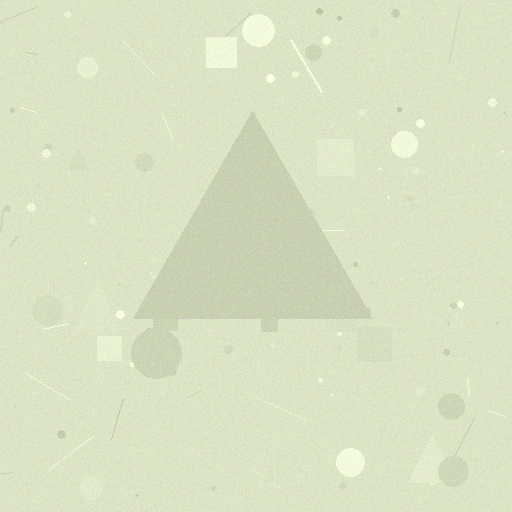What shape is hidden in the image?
A triangle is hidden in the image.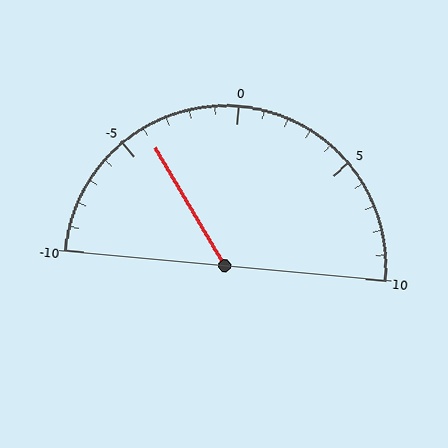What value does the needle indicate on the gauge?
The needle indicates approximately -4.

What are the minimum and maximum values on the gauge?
The gauge ranges from -10 to 10.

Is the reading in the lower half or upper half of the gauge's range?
The reading is in the lower half of the range (-10 to 10).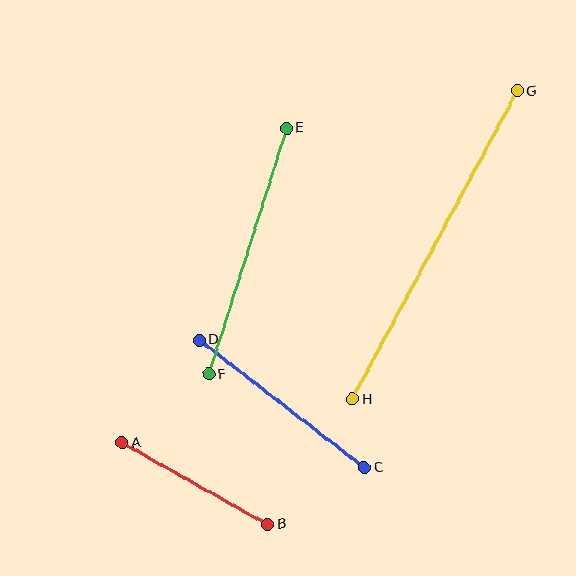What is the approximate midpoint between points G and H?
The midpoint is at approximately (435, 245) pixels.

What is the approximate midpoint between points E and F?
The midpoint is at approximately (248, 251) pixels.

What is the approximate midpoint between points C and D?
The midpoint is at approximately (282, 404) pixels.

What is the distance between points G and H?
The distance is approximately 350 pixels.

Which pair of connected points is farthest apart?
Points G and H are farthest apart.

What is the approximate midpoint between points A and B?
The midpoint is at approximately (195, 483) pixels.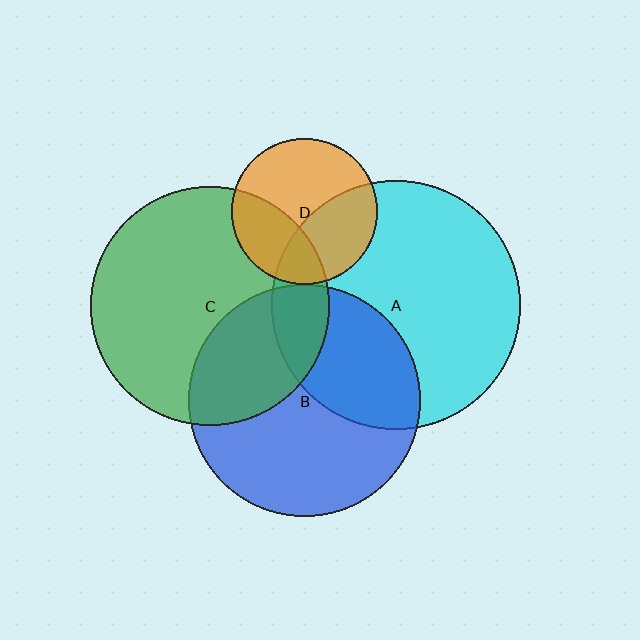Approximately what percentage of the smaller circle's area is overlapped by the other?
Approximately 5%.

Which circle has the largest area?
Circle A (cyan).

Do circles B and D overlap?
Yes.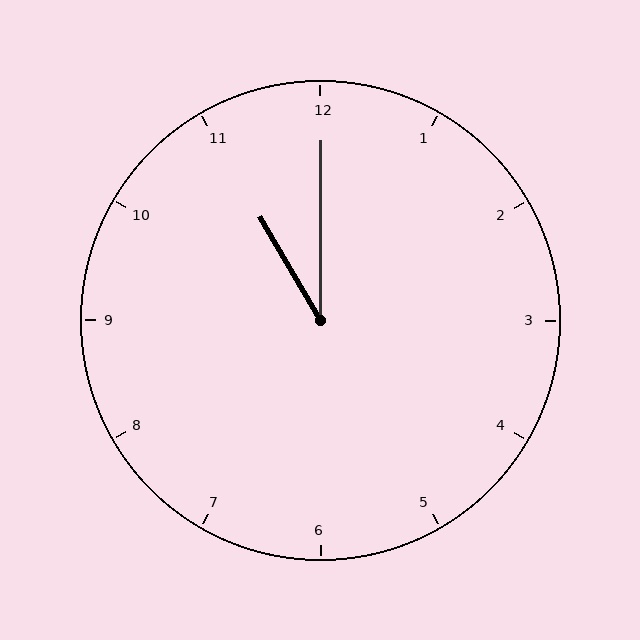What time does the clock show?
11:00.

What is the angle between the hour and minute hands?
Approximately 30 degrees.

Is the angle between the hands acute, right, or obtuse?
It is acute.